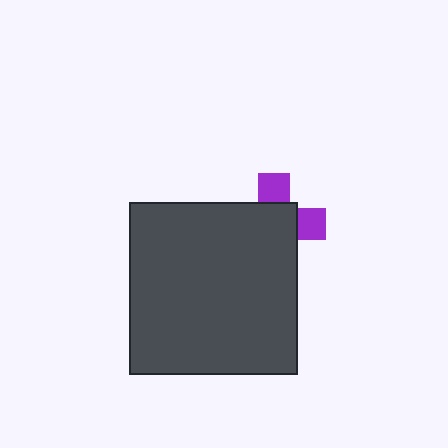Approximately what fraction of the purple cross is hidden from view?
Roughly 68% of the purple cross is hidden behind the dark gray rectangle.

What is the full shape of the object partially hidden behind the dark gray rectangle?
The partially hidden object is a purple cross.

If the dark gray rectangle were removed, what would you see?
You would see the complete purple cross.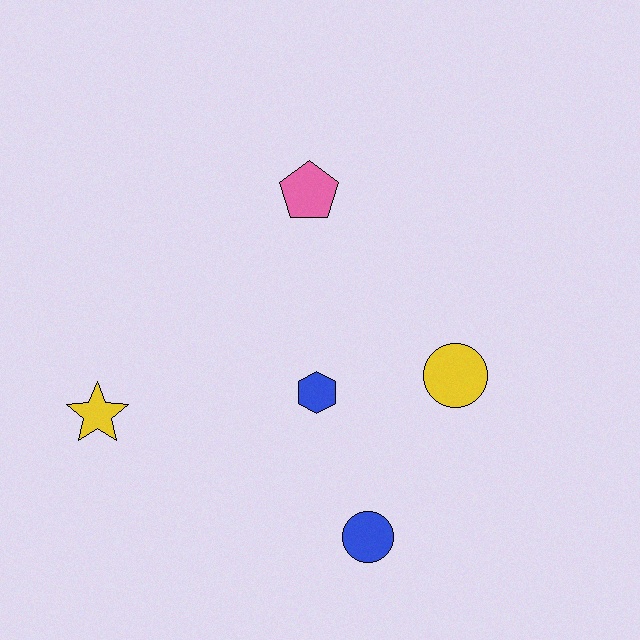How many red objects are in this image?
There are no red objects.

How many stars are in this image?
There is 1 star.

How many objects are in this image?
There are 5 objects.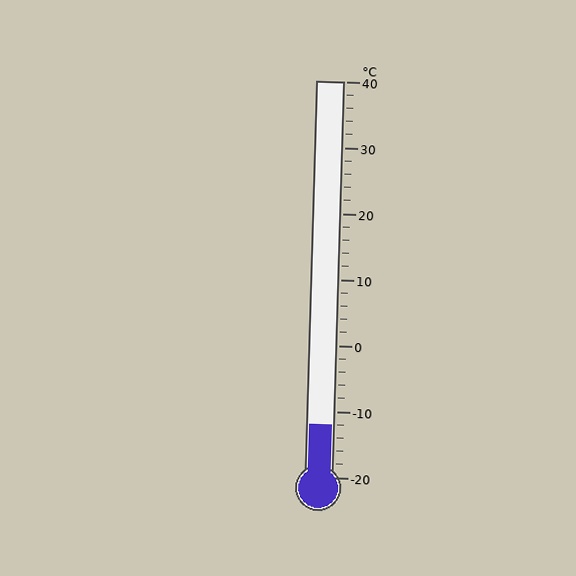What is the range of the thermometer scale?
The thermometer scale ranges from -20°C to 40°C.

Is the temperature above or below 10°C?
The temperature is below 10°C.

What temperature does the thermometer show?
The thermometer shows approximately -12°C.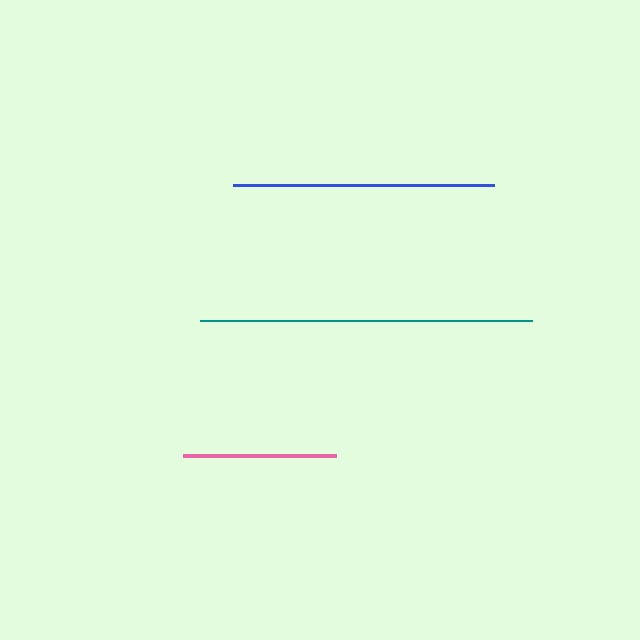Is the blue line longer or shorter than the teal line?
The teal line is longer than the blue line.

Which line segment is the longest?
The teal line is the longest at approximately 332 pixels.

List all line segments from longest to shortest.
From longest to shortest: teal, blue, pink.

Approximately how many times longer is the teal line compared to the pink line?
The teal line is approximately 2.2 times the length of the pink line.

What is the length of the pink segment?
The pink segment is approximately 153 pixels long.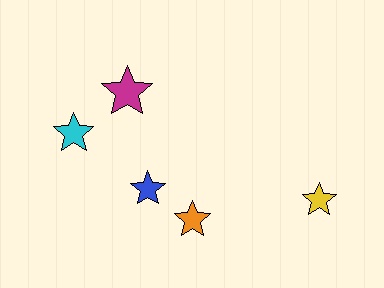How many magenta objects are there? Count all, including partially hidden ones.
There is 1 magenta object.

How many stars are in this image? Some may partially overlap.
There are 5 stars.